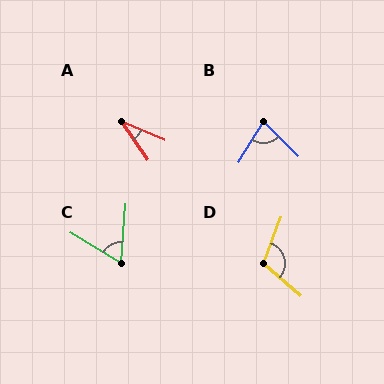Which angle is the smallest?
A, at approximately 32 degrees.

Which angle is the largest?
D, at approximately 109 degrees.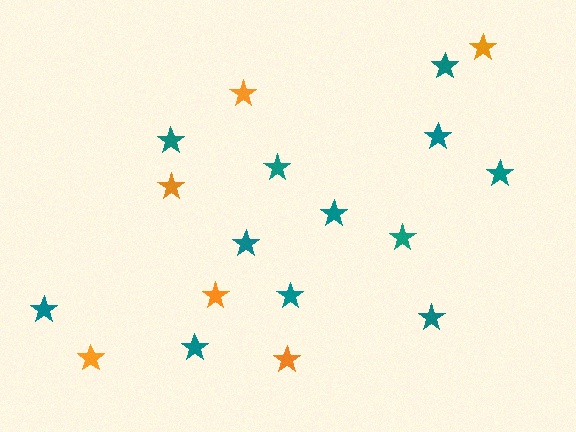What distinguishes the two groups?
There are 2 groups: one group of teal stars (12) and one group of orange stars (6).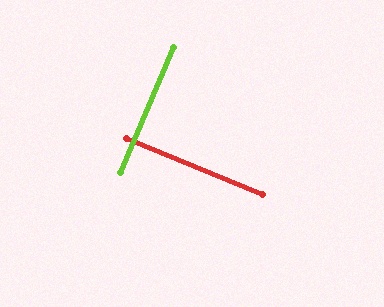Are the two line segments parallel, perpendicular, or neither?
Perpendicular — they meet at approximately 89°.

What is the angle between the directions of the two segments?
Approximately 89 degrees.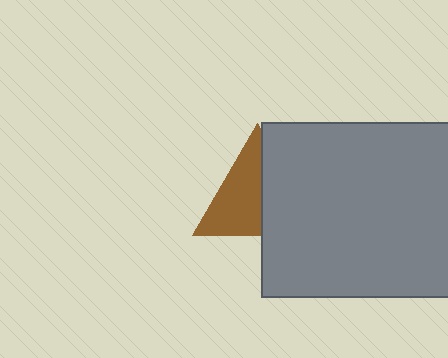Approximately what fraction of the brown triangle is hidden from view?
Roughly 44% of the brown triangle is hidden behind the gray rectangle.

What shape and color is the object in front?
The object in front is a gray rectangle.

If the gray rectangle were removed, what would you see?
You would see the complete brown triangle.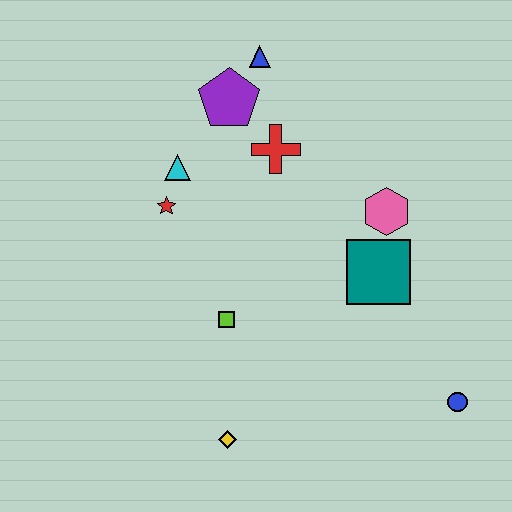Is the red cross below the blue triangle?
Yes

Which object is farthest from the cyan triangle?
The blue circle is farthest from the cyan triangle.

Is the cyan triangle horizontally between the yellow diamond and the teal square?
No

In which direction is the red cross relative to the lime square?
The red cross is above the lime square.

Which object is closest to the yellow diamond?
The lime square is closest to the yellow diamond.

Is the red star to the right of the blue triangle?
No